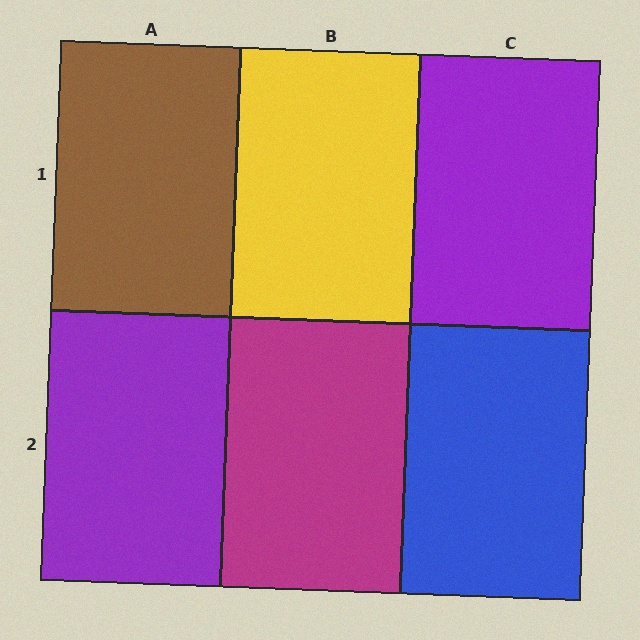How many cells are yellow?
1 cell is yellow.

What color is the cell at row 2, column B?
Magenta.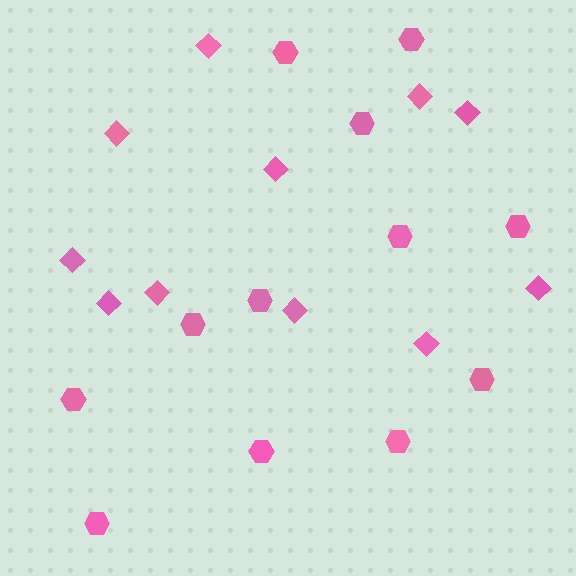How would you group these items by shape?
There are 2 groups: one group of hexagons (12) and one group of diamonds (11).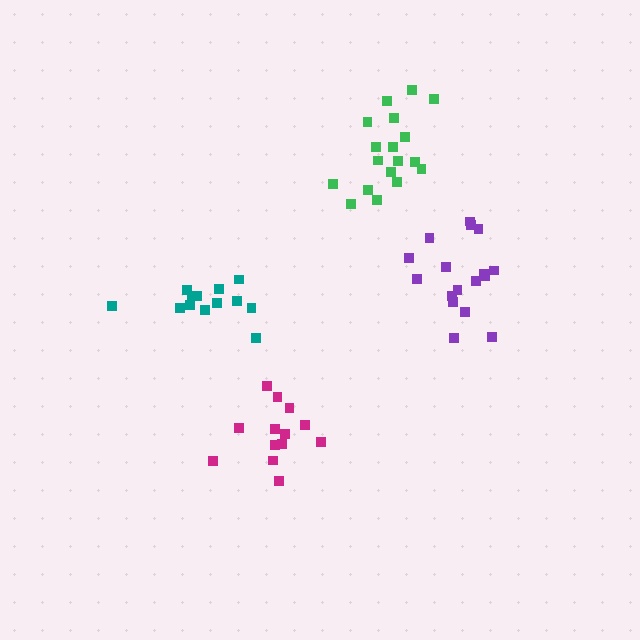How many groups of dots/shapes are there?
There are 4 groups.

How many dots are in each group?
Group 1: 17 dots, Group 2: 13 dots, Group 3: 18 dots, Group 4: 13 dots (61 total).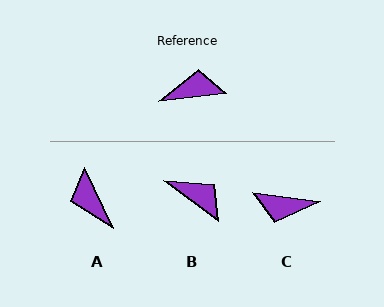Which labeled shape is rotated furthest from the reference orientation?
C, about 166 degrees away.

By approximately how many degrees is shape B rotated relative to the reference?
Approximately 43 degrees clockwise.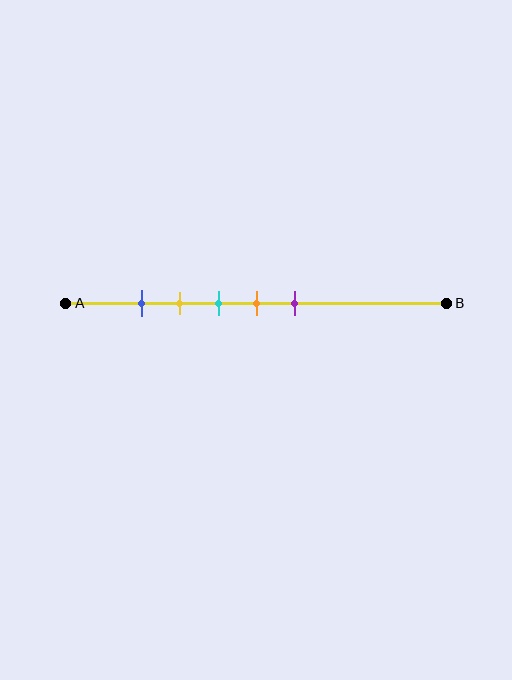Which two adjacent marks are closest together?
The blue and yellow marks are the closest adjacent pair.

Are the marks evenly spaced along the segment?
Yes, the marks are approximately evenly spaced.